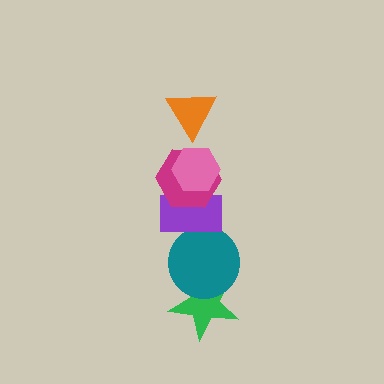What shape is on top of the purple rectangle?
The magenta hexagon is on top of the purple rectangle.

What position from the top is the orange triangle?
The orange triangle is 1st from the top.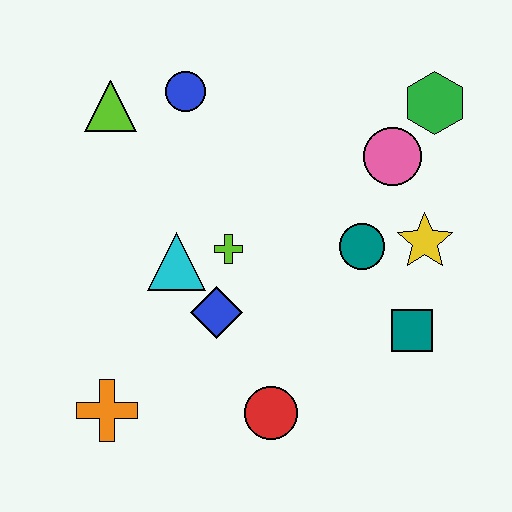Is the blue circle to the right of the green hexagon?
No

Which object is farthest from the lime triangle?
The teal square is farthest from the lime triangle.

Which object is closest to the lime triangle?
The blue circle is closest to the lime triangle.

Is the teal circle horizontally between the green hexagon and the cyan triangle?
Yes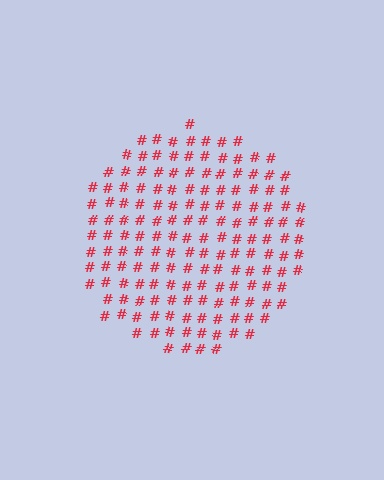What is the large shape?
The large shape is a circle.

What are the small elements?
The small elements are hash symbols.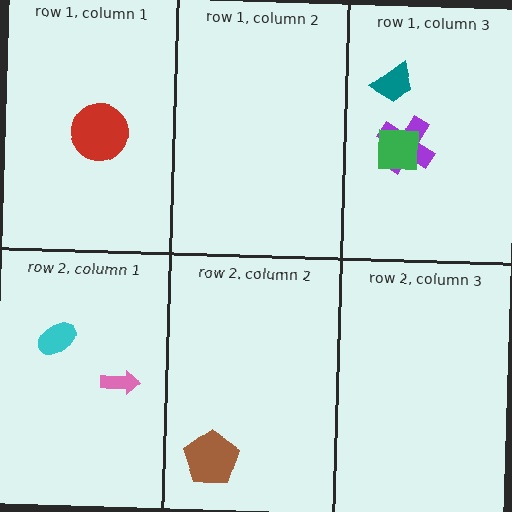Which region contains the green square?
The row 1, column 3 region.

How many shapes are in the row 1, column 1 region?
1.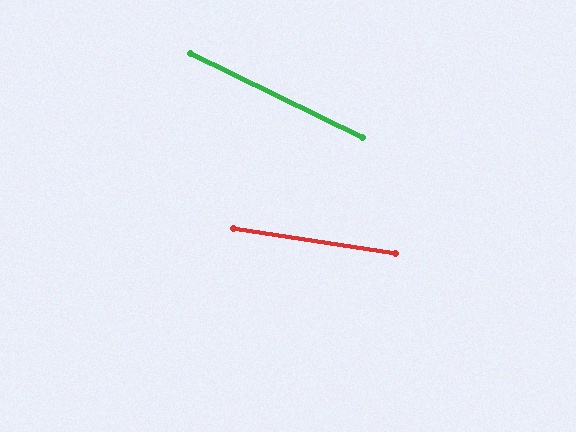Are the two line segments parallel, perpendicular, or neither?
Neither parallel nor perpendicular — they differ by about 17°.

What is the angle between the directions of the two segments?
Approximately 17 degrees.